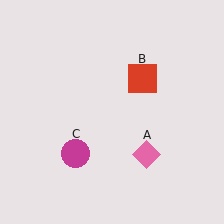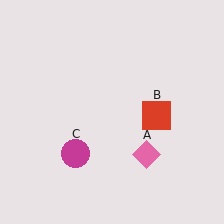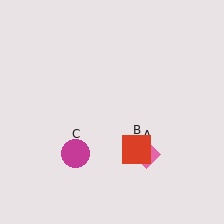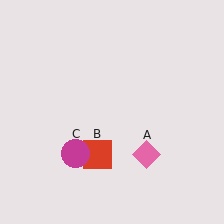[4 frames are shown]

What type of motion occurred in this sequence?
The red square (object B) rotated clockwise around the center of the scene.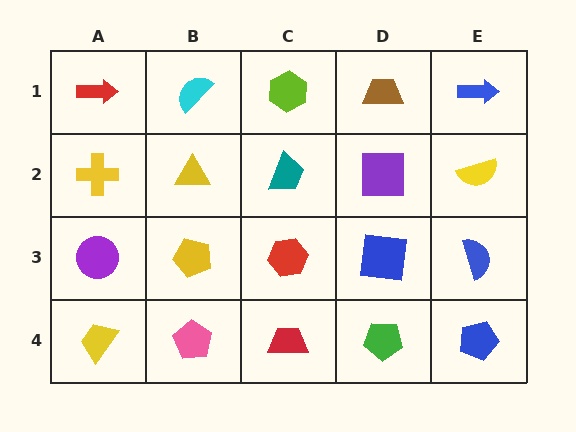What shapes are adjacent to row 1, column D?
A purple square (row 2, column D), a lime hexagon (row 1, column C), a blue arrow (row 1, column E).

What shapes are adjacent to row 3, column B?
A yellow triangle (row 2, column B), a pink pentagon (row 4, column B), a purple circle (row 3, column A), a red hexagon (row 3, column C).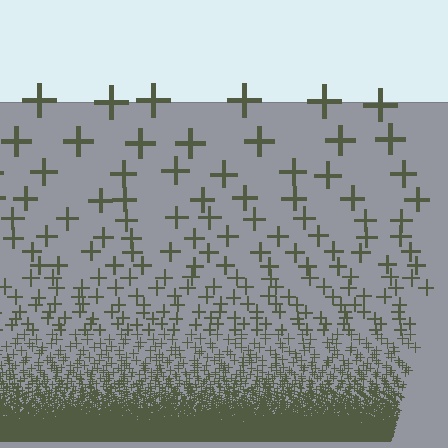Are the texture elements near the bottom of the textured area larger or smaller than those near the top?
Smaller. The gradient is inverted — elements near the bottom are smaller and denser.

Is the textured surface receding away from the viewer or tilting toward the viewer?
The surface appears to tilt toward the viewer. Texture elements get larger and sparser toward the top.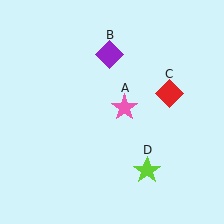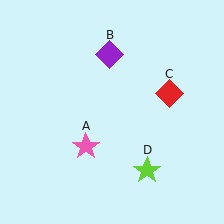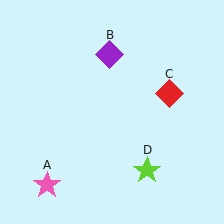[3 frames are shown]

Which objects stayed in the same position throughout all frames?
Purple diamond (object B) and red diamond (object C) and lime star (object D) remained stationary.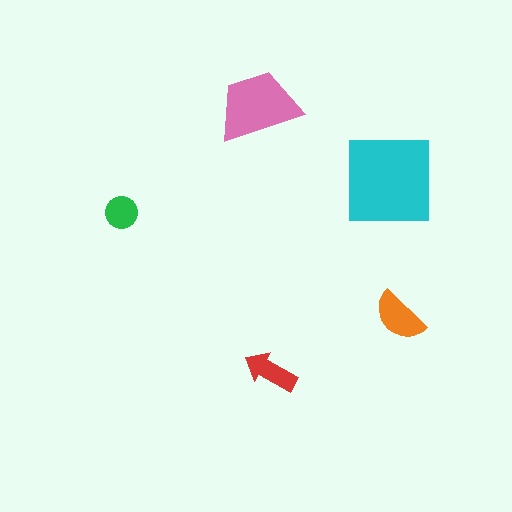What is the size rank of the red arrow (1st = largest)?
4th.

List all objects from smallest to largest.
The green circle, the red arrow, the orange semicircle, the pink trapezoid, the cyan square.